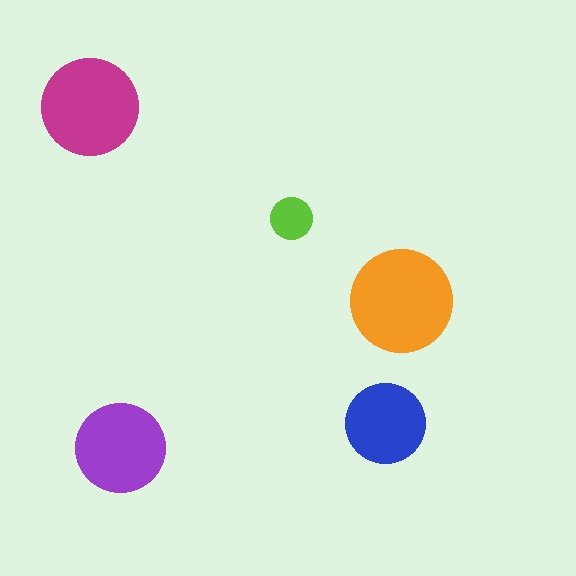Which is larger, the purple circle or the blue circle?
The purple one.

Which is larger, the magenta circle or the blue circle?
The magenta one.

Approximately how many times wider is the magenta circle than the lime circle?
About 2.5 times wider.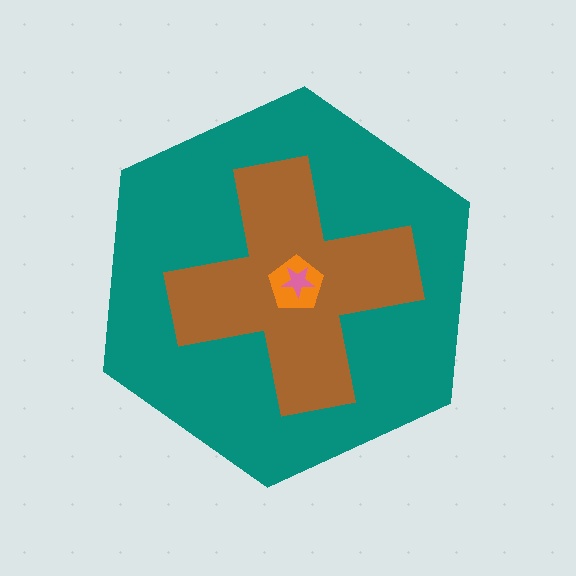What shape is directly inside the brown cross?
The orange pentagon.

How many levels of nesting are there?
4.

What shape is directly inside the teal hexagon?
The brown cross.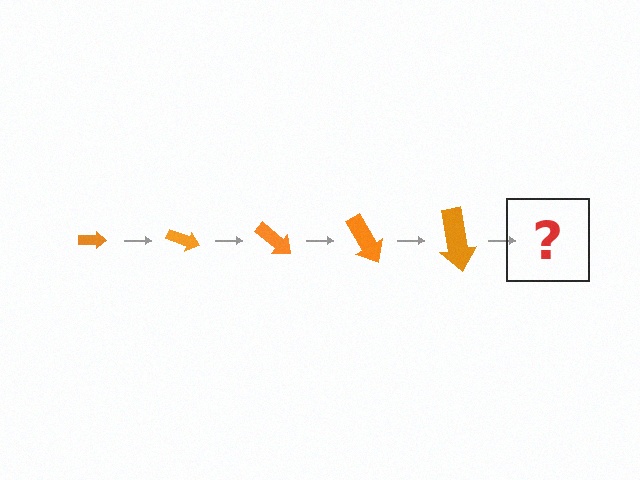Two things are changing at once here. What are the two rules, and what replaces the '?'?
The two rules are that the arrow grows larger each step and it rotates 20 degrees each step. The '?' should be an arrow, larger than the previous one and rotated 100 degrees from the start.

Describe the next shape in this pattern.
It should be an arrow, larger than the previous one and rotated 100 degrees from the start.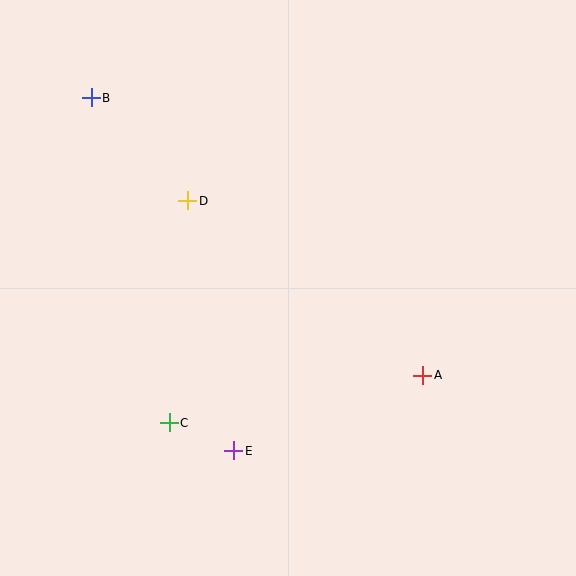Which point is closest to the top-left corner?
Point B is closest to the top-left corner.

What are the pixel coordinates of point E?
Point E is at (234, 451).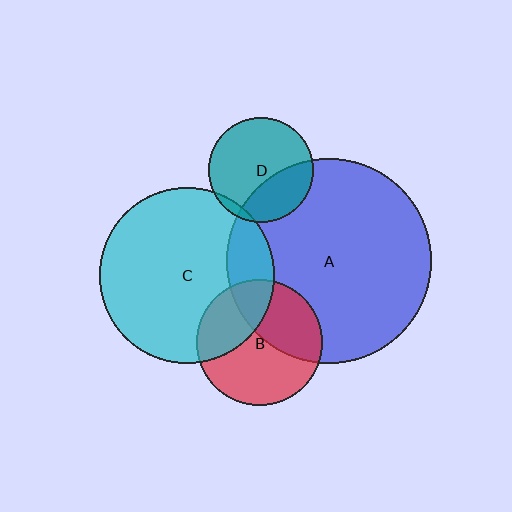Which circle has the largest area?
Circle A (blue).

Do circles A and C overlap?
Yes.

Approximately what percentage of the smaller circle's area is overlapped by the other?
Approximately 15%.